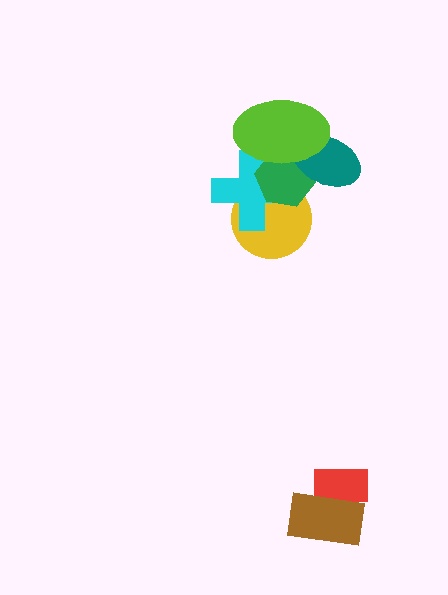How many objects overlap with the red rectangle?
1 object overlaps with the red rectangle.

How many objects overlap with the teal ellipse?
2 objects overlap with the teal ellipse.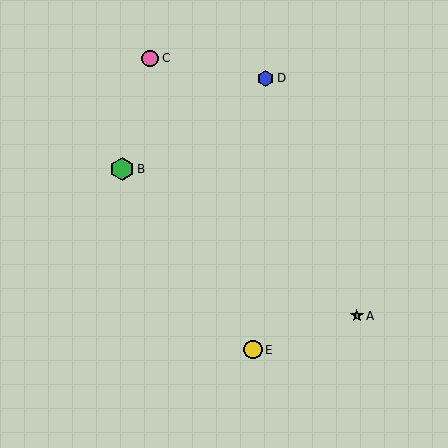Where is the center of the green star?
The center of the green star is at (357, 316).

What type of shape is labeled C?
Shape C is a pink circle.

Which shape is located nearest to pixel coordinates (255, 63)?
The blue hexagon (labeled D) at (266, 78) is nearest to that location.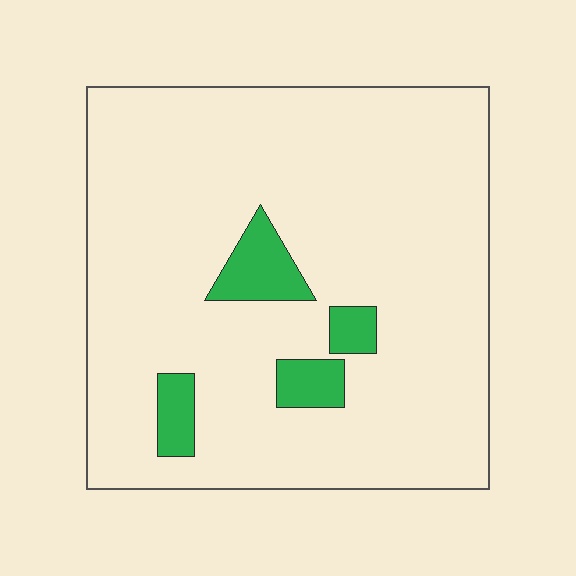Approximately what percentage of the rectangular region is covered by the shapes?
Approximately 10%.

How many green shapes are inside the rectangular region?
4.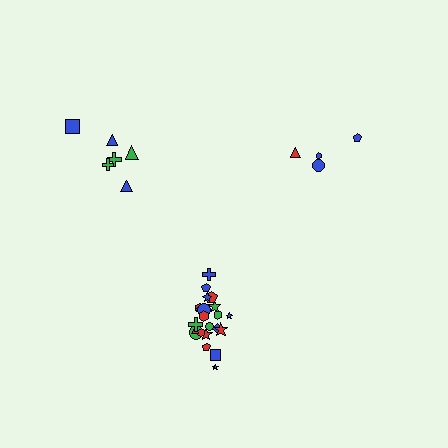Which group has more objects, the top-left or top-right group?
The top-left group.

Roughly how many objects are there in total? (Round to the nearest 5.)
Roughly 30 objects in total.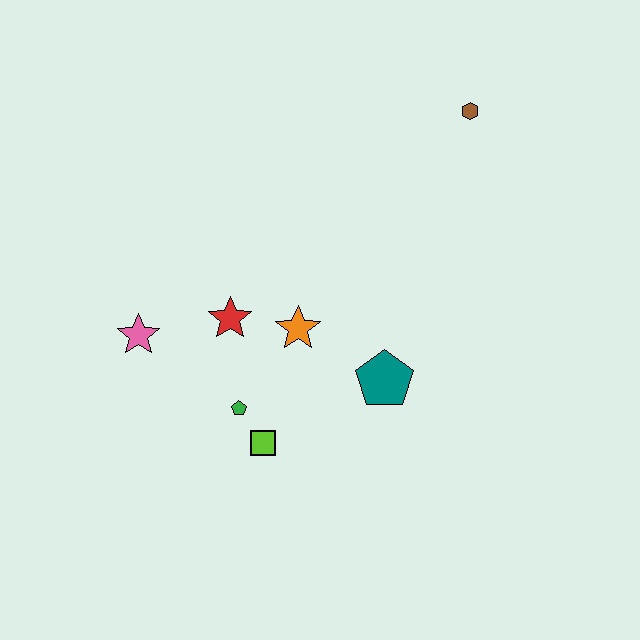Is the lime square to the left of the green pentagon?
No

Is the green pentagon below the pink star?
Yes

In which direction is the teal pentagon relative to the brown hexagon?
The teal pentagon is below the brown hexagon.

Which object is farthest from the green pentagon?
The brown hexagon is farthest from the green pentagon.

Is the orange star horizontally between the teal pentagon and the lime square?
Yes